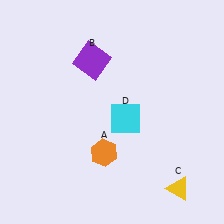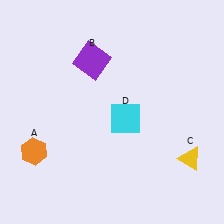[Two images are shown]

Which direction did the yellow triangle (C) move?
The yellow triangle (C) moved up.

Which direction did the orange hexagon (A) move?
The orange hexagon (A) moved left.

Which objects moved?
The objects that moved are: the orange hexagon (A), the yellow triangle (C).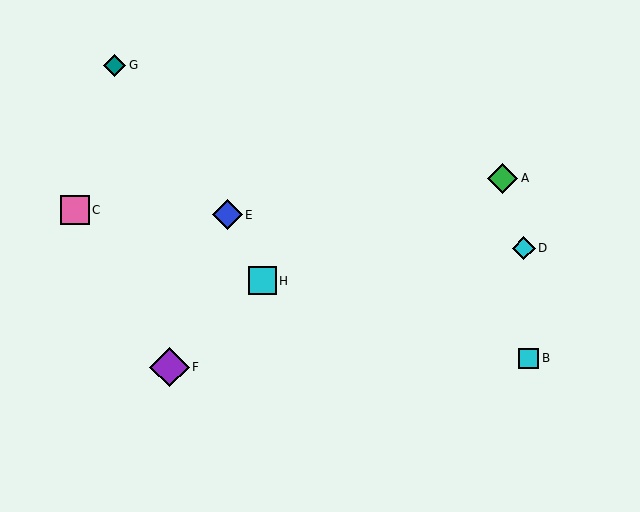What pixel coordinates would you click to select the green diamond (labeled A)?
Click at (503, 178) to select the green diamond A.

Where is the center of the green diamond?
The center of the green diamond is at (503, 178).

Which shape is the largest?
The purple diamond (labeled F) is the largest.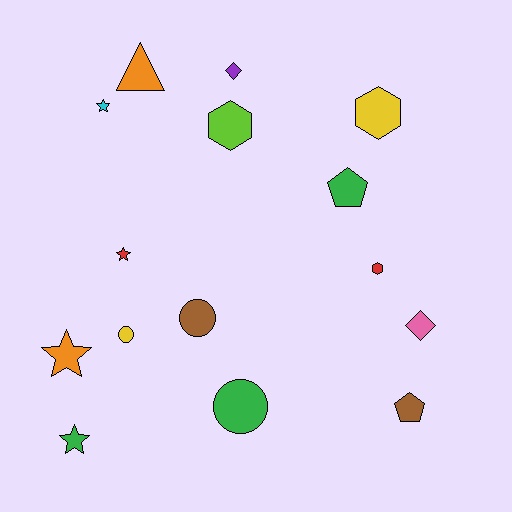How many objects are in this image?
There are 15 objects.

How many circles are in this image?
There are 3 circles.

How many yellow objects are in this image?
There are 2 yellow objects.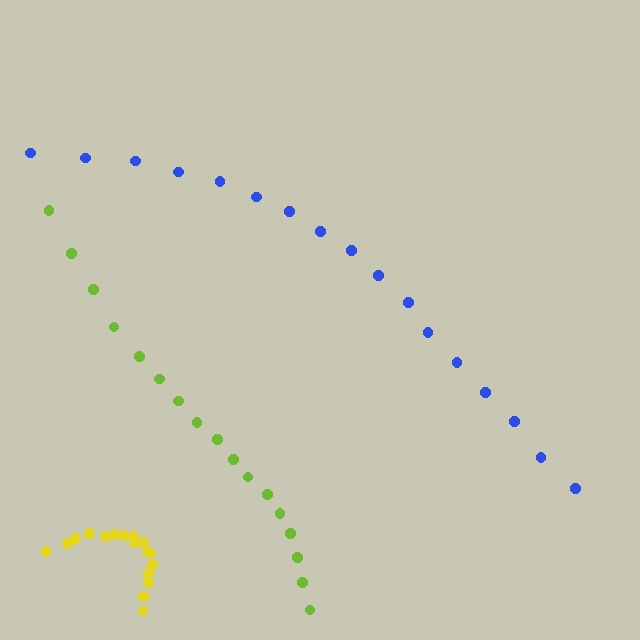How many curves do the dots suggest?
There are 3 distinct paths.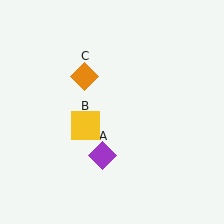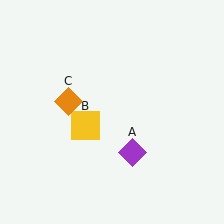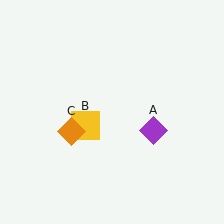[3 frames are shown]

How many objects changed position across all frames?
2 objects changed position: purple diamond (object A), orange diamond (object C).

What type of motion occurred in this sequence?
The purple diamond (object A), orange diamond (object C) rotated counterclockwise around the center of the scene.